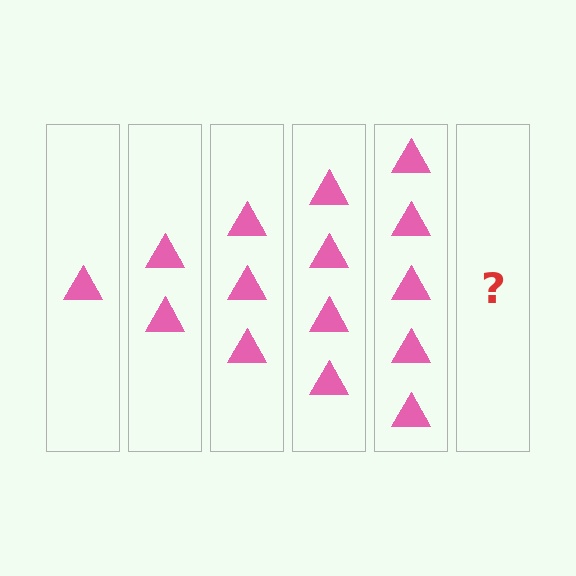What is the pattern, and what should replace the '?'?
The pattern is that each step adds one more triangle. The '?' should be 6 triangles.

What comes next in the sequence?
The next element should be 6 triangles.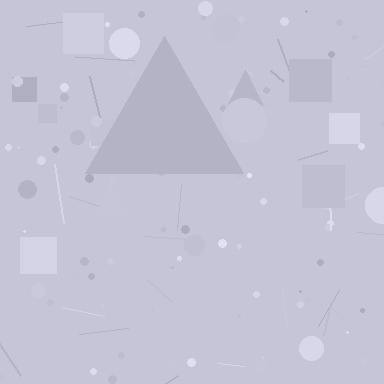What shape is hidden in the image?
A triangle is hidden in the image.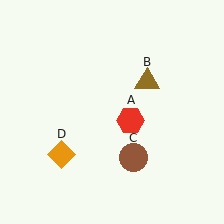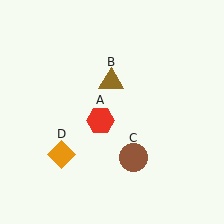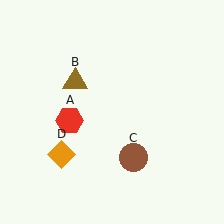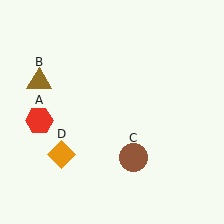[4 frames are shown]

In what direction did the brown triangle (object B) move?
The brown triangle (object B) moved left.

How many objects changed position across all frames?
2 objects changed position: red hexagon (object A), brown triangle (object B).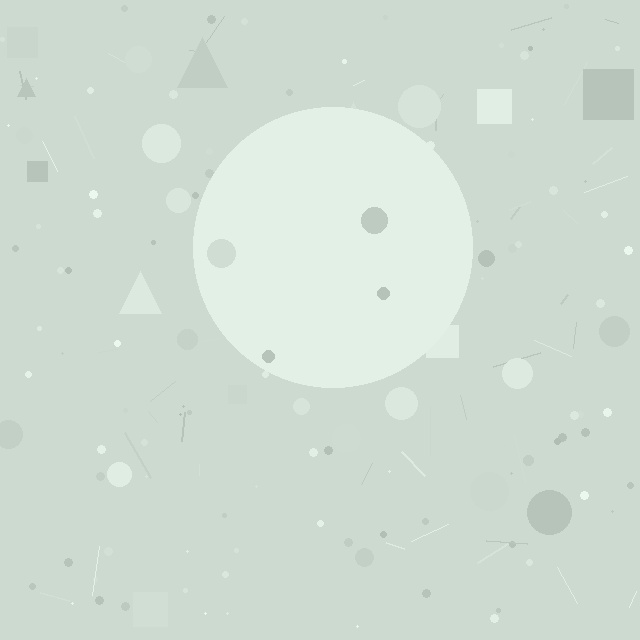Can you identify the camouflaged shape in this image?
The camouflaged shape is a circle.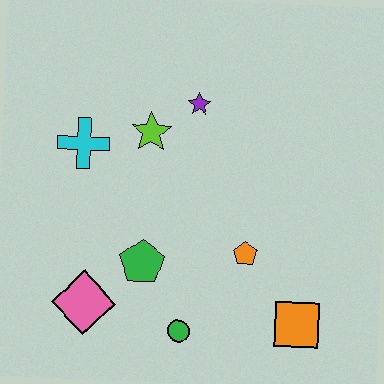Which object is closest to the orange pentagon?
The orange square is closest to the orange pentagon.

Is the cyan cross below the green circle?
No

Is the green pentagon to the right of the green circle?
No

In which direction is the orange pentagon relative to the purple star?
The orange pentagon is below the purple star.